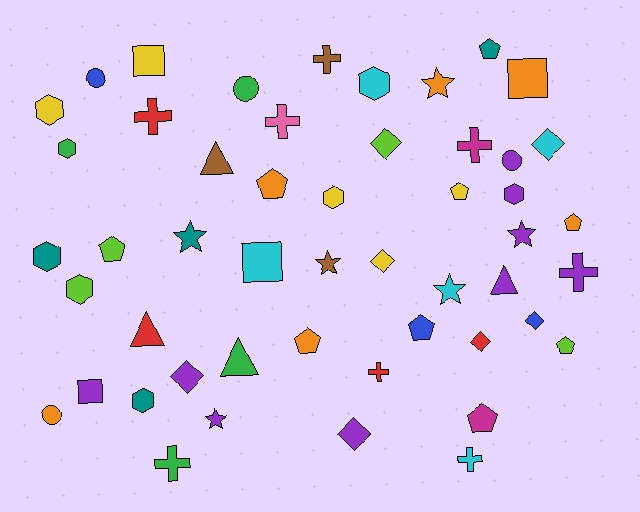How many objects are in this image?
There are 50 objects.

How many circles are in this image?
There are 4 circles.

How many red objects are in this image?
There are 4 red objects.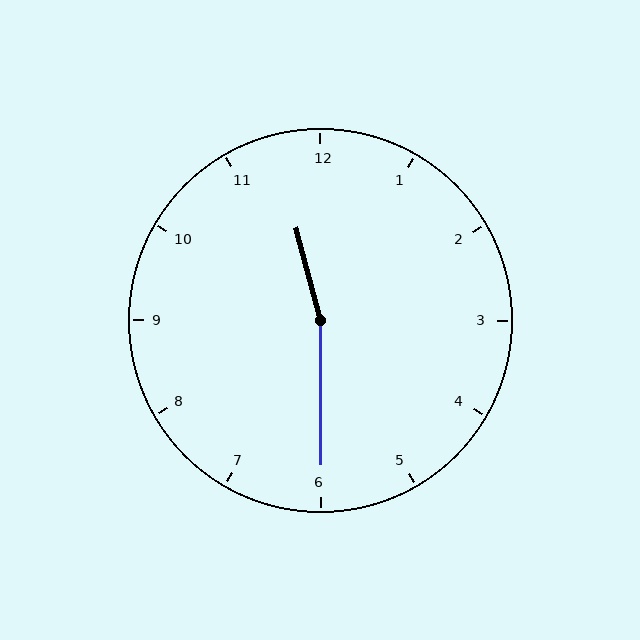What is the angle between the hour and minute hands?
Approximately 165 degrees.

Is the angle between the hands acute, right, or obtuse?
It is obtuse.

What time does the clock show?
11:30.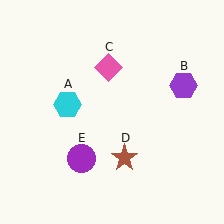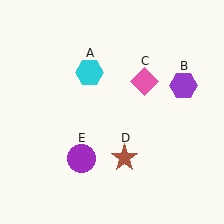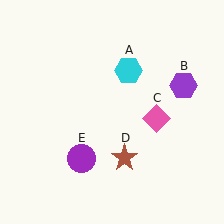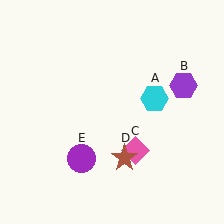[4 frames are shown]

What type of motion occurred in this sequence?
The cyan hexagon (object A), pink diamond (object C) rotated clockwise around the center of the scene.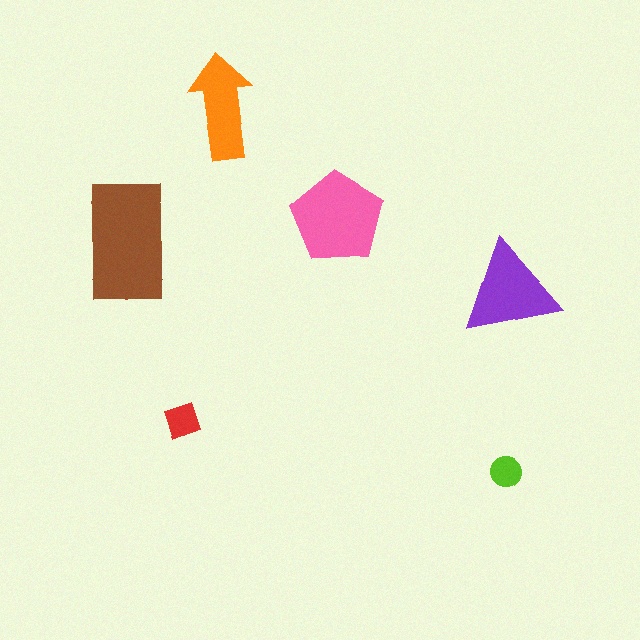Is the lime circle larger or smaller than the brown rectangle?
Smaller.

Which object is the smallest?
The lime circle.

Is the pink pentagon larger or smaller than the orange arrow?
Larger.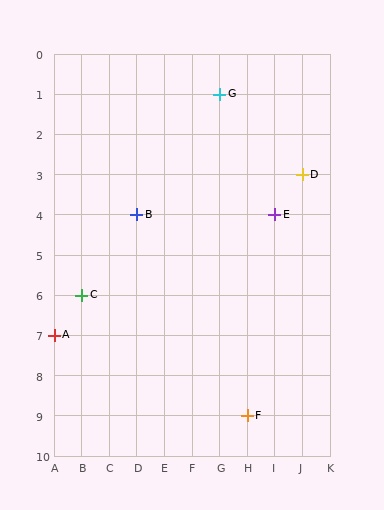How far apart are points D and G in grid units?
Points D and G are 3 columns and 2 rows apart (about 3.6 grid units diagonally).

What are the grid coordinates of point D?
Point D is at grid coordinates (J, 3).